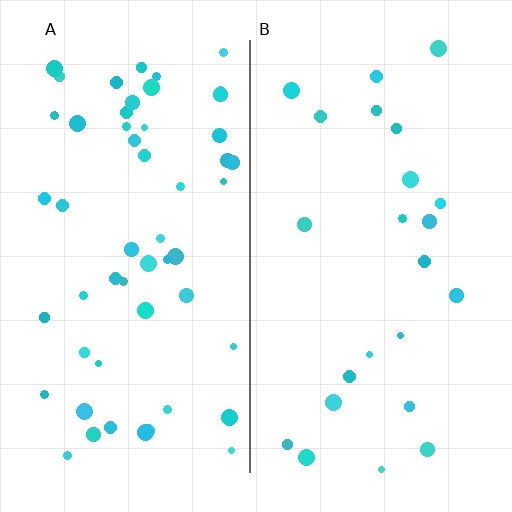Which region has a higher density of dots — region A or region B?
A (the left).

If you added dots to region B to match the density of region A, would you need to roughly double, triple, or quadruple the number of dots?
Approximately double.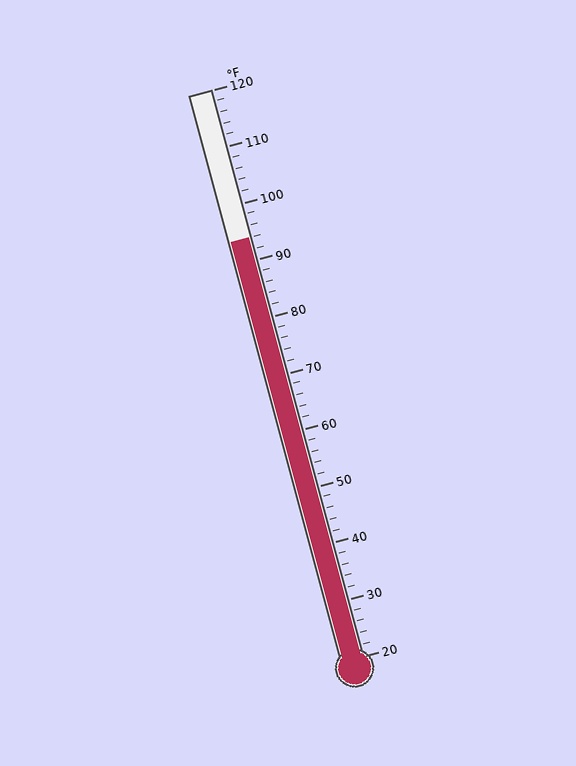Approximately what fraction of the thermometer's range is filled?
The thermometer is filled to approximately 75% of its range.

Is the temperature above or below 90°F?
The temperature is above 90°F.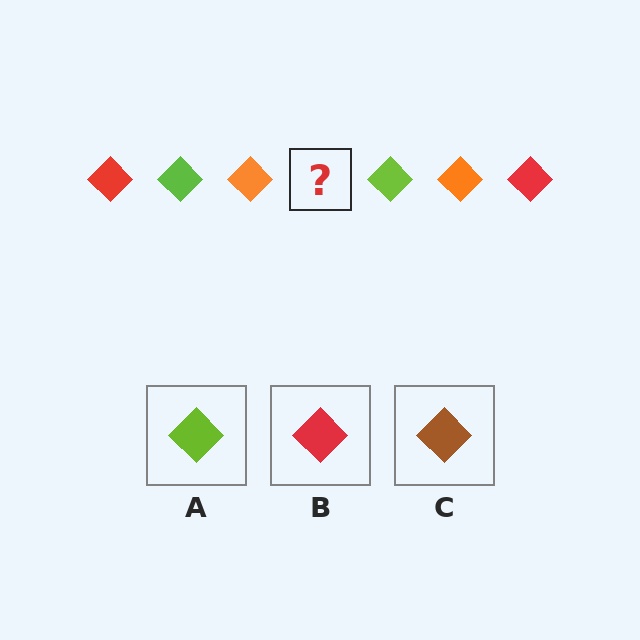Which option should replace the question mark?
Option B.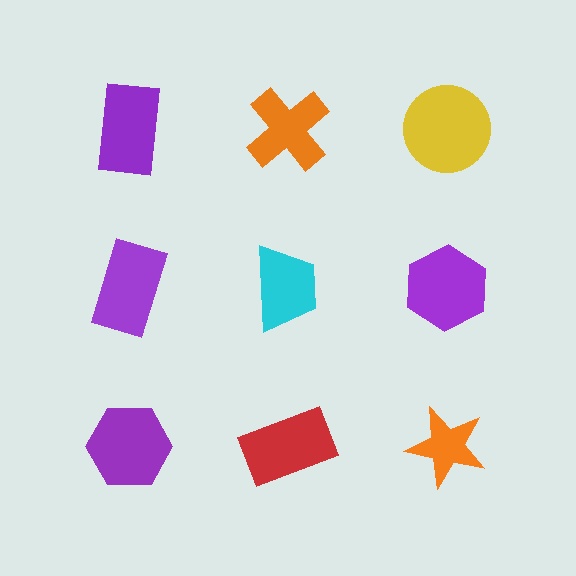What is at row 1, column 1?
A purple rectangle.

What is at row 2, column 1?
A purple rectangle.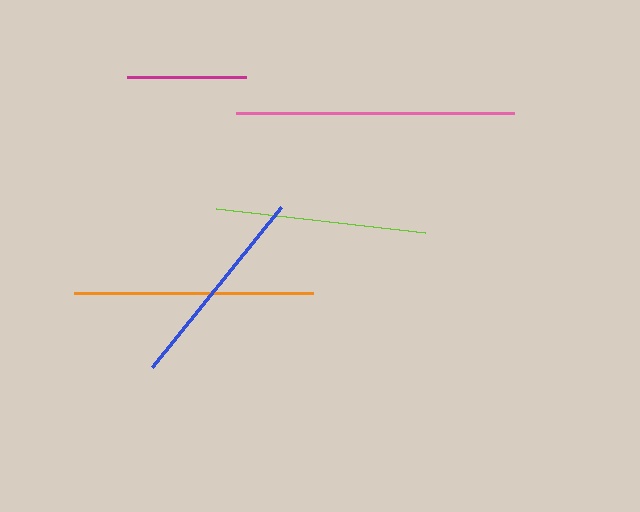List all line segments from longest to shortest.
From longest to shortest: pink, orange, lime, blue, magenta.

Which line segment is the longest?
The pink line is the longest at approximately 278 pixels.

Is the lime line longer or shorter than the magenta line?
The lime line is longer than the magenta line.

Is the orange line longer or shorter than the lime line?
The orange line is longer than the lime line.